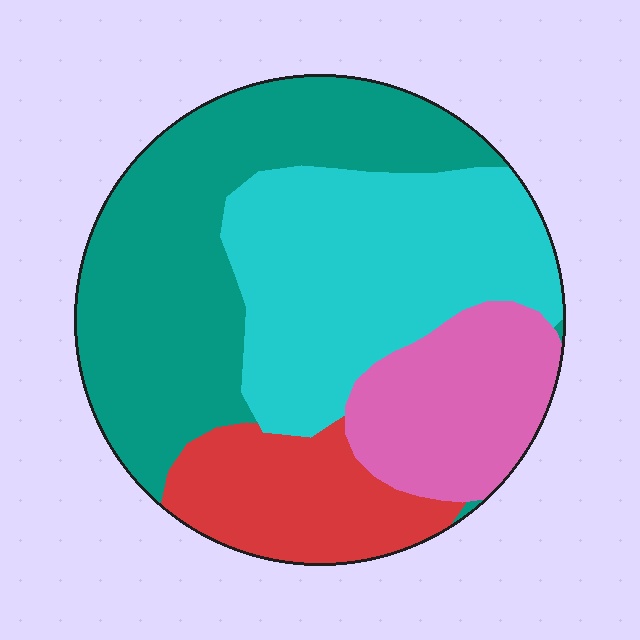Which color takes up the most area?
Teal, at roughly 35%.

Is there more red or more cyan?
Cyan.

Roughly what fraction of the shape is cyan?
Cyan covers around 30% of the shape.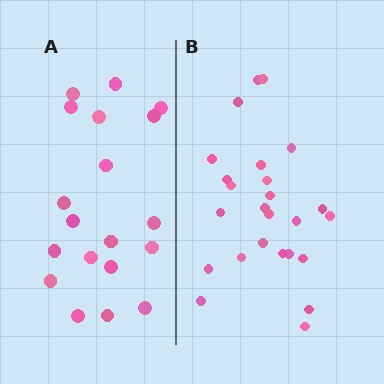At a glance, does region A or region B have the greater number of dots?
Region B (the right region) has more dots.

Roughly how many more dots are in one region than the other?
Region B has about 6 more dots than region A.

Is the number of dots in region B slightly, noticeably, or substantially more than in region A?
Region B has noticeably more, but not dramatically so. The ratio is roughly 1.3 to 1.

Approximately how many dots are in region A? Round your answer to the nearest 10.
About 20 dots. (The exact count is 19, which rounds to 20.)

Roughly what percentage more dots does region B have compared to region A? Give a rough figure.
About 30% more.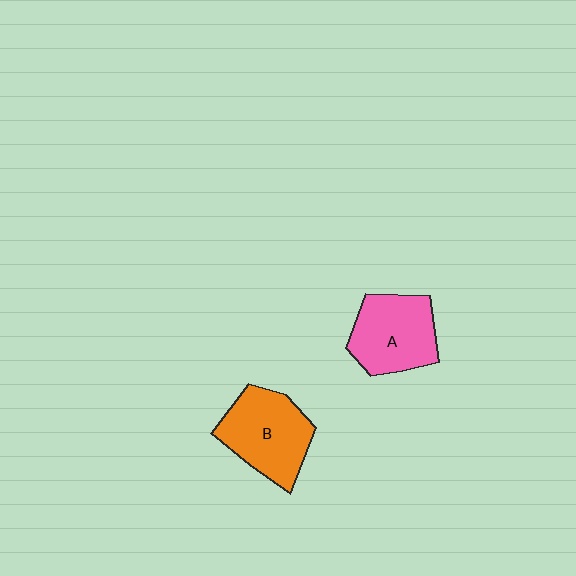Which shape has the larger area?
Shape B (orange).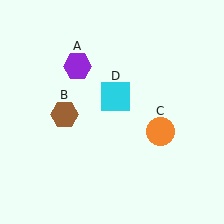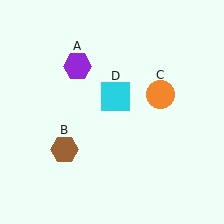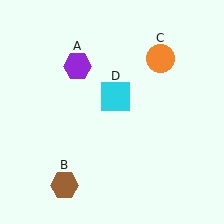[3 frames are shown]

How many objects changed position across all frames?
2 objects changed position: brown hexagon (object B), orange circle (object C).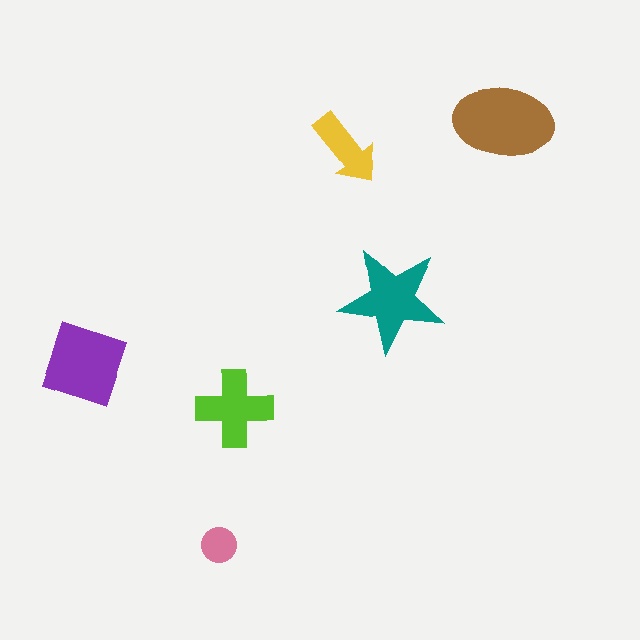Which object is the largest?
The brown ellipse.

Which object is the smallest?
The pink circle.